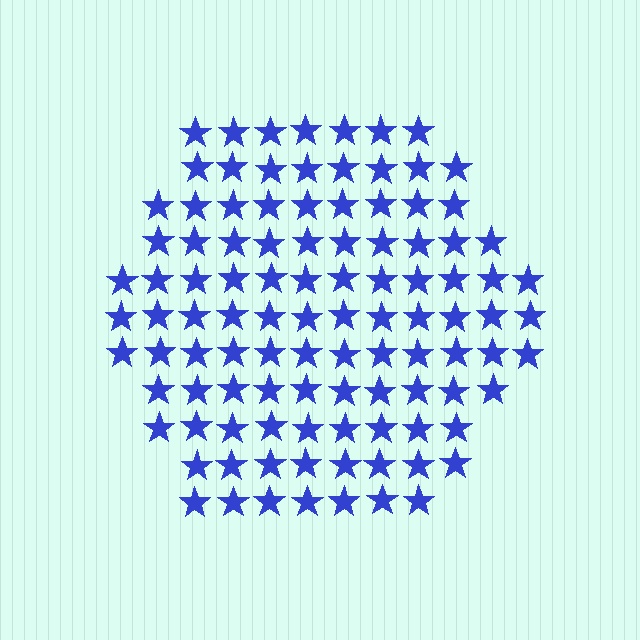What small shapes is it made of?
It is made of small stars.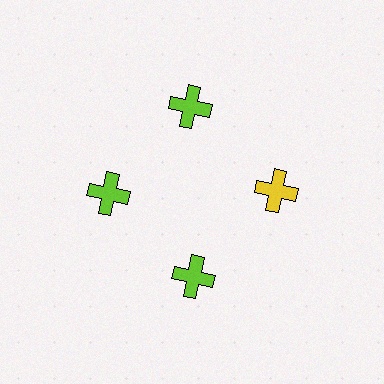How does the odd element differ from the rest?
It has a different color: yellow instead of lime.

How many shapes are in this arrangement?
There are 4 shapes arranged in a ring pattern.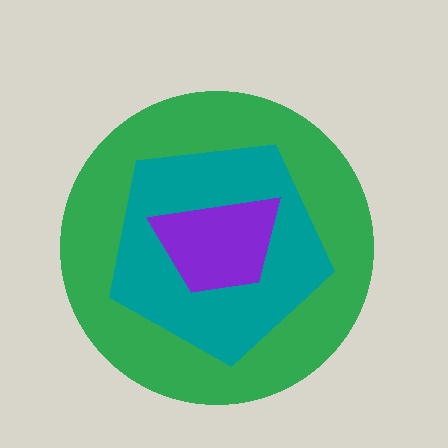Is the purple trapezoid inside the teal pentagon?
Yes.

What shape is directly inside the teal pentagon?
The purple trapezoid.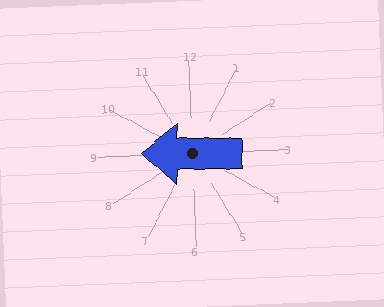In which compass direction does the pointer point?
West.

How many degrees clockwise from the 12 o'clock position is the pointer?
Approximately 272 degrees.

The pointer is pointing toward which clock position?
Roughly 9 o'clock.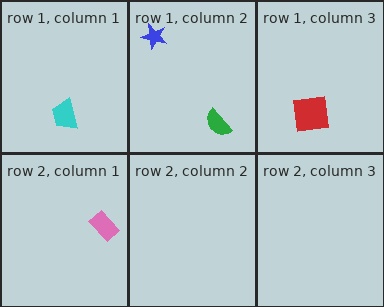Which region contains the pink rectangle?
The row 2, column 1 region.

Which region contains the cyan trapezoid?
The row 1, column 1 region.